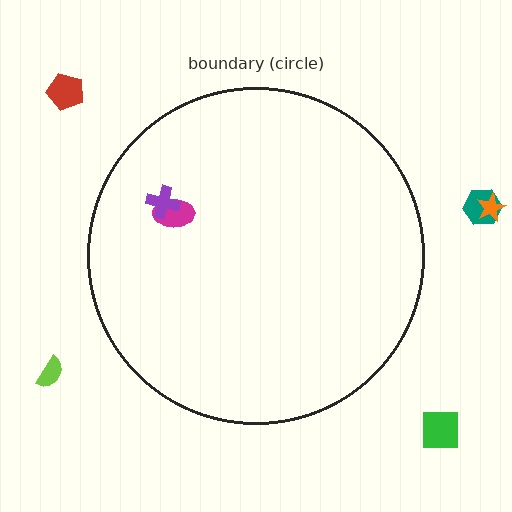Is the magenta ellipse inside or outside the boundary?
Inside.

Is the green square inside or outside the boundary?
Outside.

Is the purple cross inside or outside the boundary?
Inside.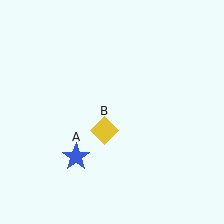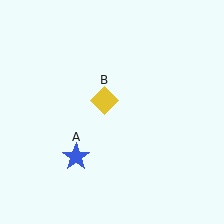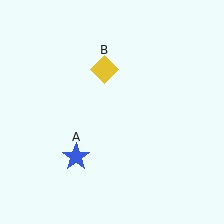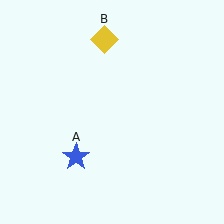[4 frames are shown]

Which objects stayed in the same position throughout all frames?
Blue star (object A) remained stationary.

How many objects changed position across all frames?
1 object changed position: yellow diamond (object B).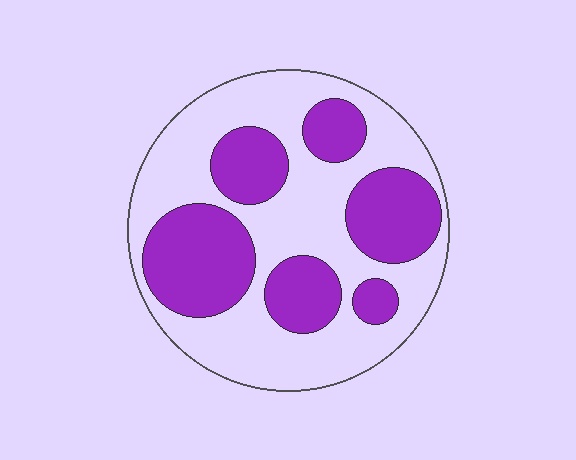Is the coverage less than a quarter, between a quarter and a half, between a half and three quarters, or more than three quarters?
Between a quarter and a half.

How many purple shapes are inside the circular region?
6.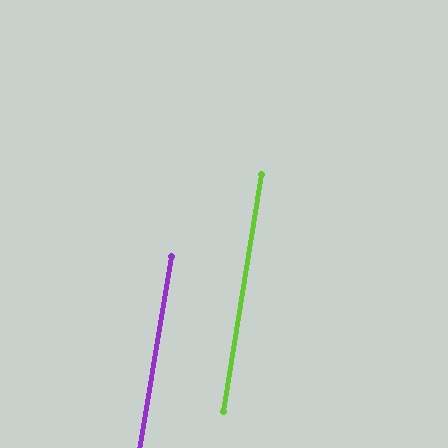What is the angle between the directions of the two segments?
Approximately 0 degrees.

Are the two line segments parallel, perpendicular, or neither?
Parallel — their directions differ by only 0.3°.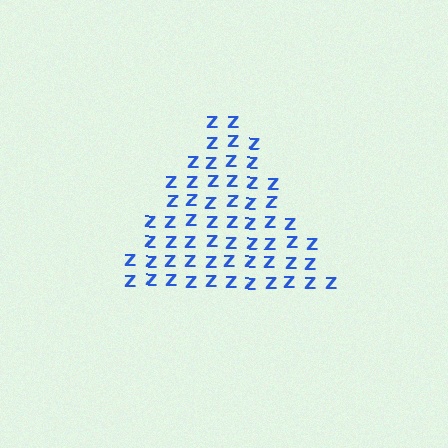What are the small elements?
The small elements are letter Z's.